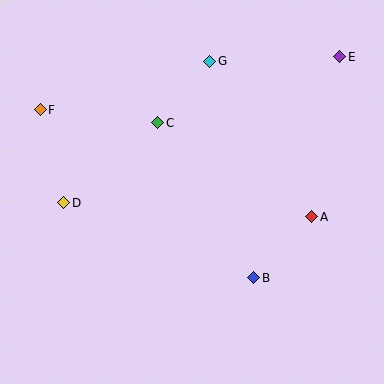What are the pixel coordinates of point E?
Point E is at (340, 57).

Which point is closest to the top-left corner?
Point F is closest to the top-left corner.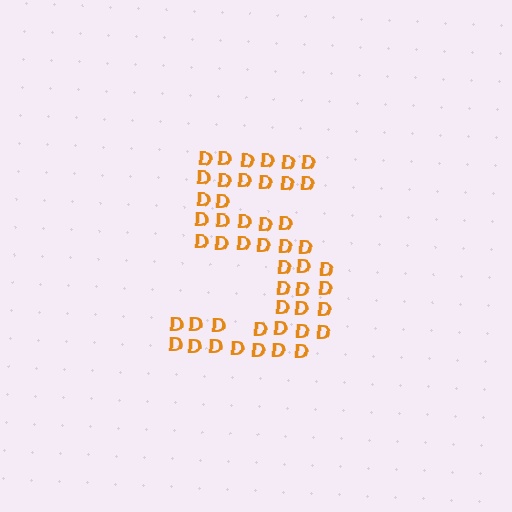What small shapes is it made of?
It is made of small letter D's.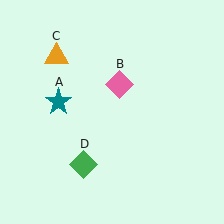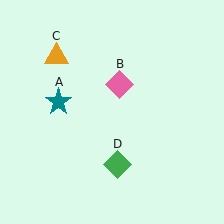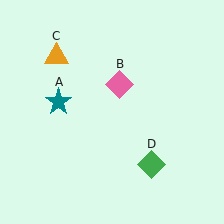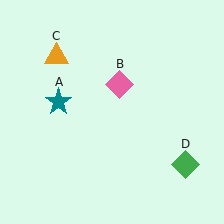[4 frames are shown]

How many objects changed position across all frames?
1 object changed position: green diamond (object D).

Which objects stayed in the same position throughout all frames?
Teal star (object A) and pink diamond (object B) and orange triangle (object C) remained stationary.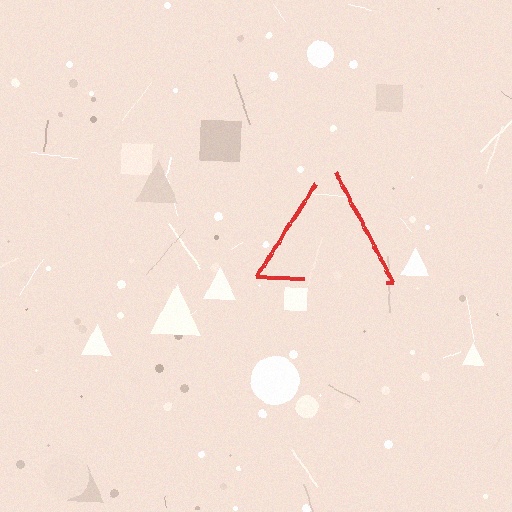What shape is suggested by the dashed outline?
The dashed outline suggests a triangle.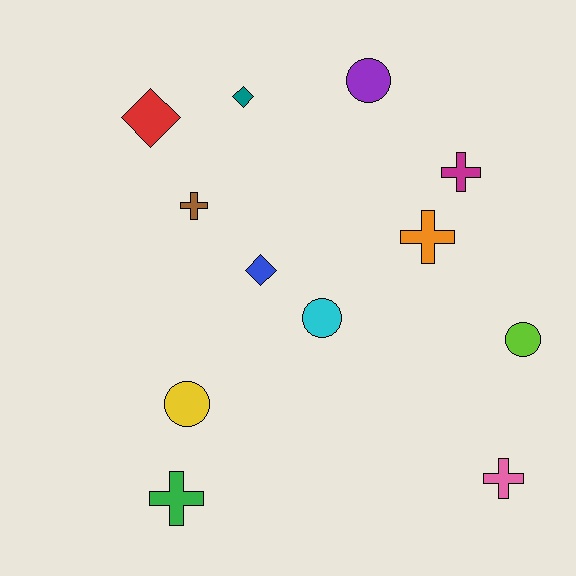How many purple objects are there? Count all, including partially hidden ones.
There is 1 purple object.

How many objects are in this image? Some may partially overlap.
There are 12 objects.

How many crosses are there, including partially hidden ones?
There are 5 crosses.